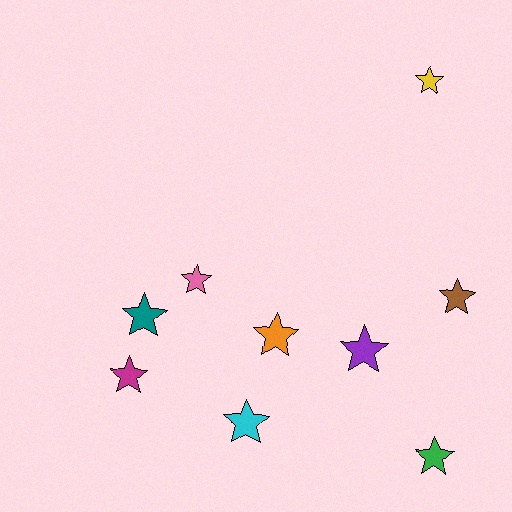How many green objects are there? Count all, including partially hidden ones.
There is 1 green object.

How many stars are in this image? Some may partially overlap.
There are 9 stars.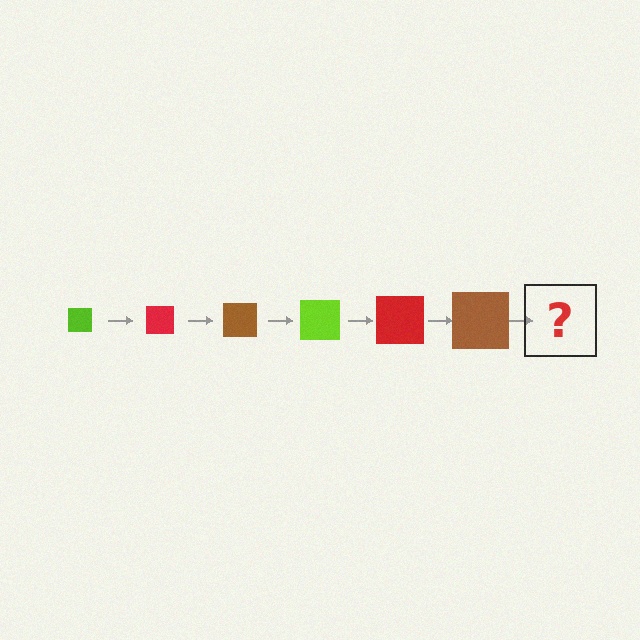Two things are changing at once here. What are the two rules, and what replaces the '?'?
The two rules are that the square grows larger each step and the color cycles through lime, red, and brown. The '?' should be a lime square, larger than the previous one.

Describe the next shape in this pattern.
It should be a lime square, larger than the previous one.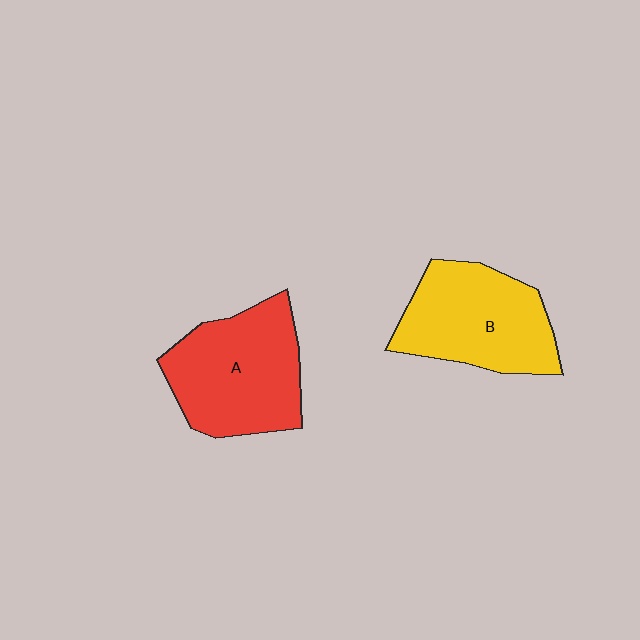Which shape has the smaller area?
Shape B (yellow).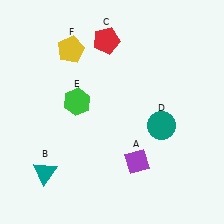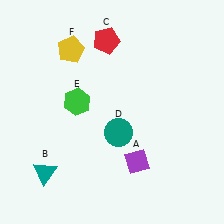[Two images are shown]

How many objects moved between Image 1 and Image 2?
1 object moved between the two images.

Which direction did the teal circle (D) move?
The teal circle (D) moved left.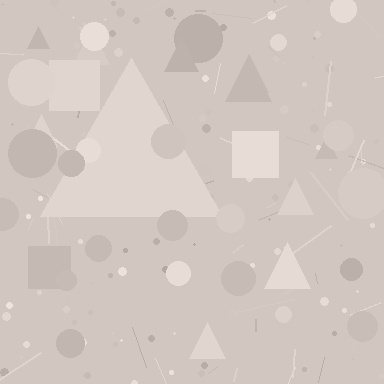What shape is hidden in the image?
A triangle is hidden in the image.